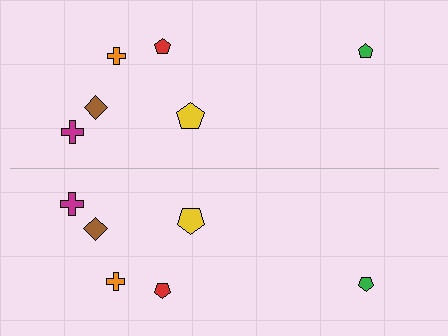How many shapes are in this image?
There are 12 shapes in this image.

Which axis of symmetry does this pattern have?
The pattern has a horizontal axis of symmetry running through the center of the image.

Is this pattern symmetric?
Yes, this pattern has bilateral (reflection) symmetry.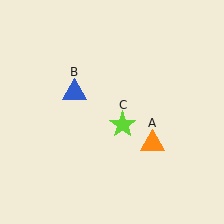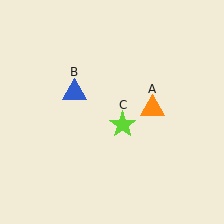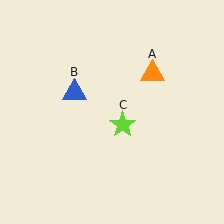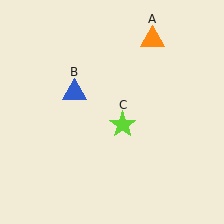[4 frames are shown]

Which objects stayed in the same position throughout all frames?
Blue triangle (object B) and lime star (object C) remained stationary.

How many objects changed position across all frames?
1 object changed position: orange triangle (object A).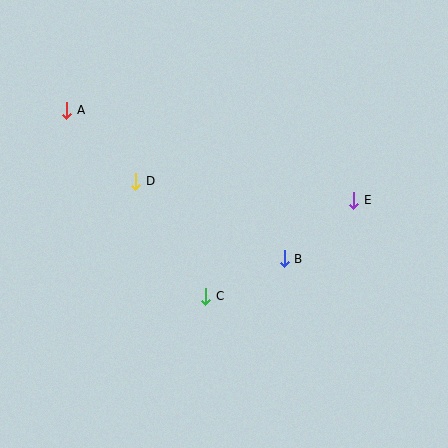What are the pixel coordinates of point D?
Point D is at (136, 181).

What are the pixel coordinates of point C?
Point C is at (206, 296).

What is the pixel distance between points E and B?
The distance between E and B is 91 pixels.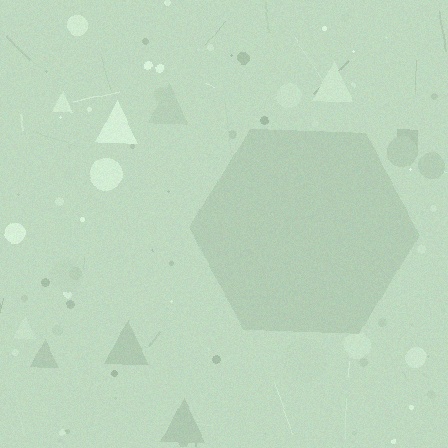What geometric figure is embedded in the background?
A hexagon is embedded in the background.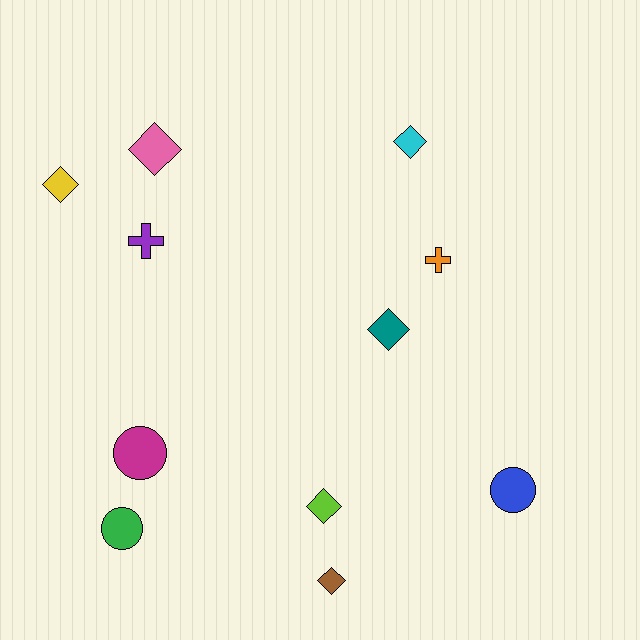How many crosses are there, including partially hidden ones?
There are 2 crosses.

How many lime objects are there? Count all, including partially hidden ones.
There is 1 lime object.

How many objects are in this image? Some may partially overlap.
There are 11 objects.